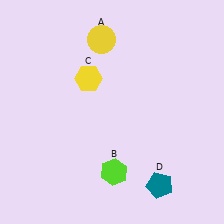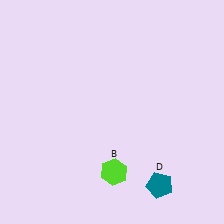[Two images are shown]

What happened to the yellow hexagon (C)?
The yellow hexagon (C) was removed in Image 2. It was in the top-left area of Image 1.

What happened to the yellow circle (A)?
The yellow circle (A) was removed in Image 2. It was in the top-left area of Image 1.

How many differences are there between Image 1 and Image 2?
There are 2 differences between the two images.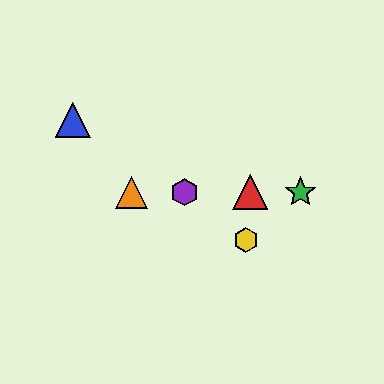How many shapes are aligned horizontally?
4 shapes (the red triangle, the green star, the purple hexagon, the orange triangle) are aligned horizontally.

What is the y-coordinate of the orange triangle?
The orange triangle is at y≈192.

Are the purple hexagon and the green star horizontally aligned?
Yes, both are at y≈192.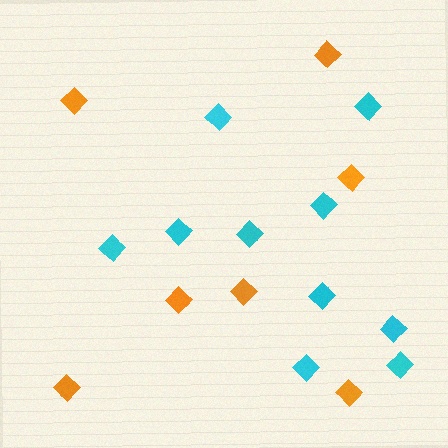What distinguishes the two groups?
There are 2 groups: one group of cyan diamonds (10) and one group of orange diamonds (7).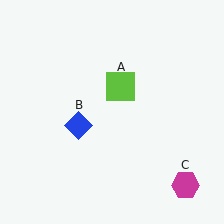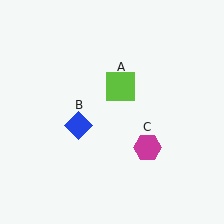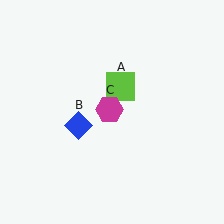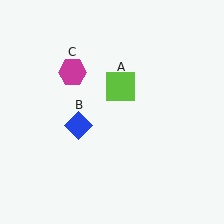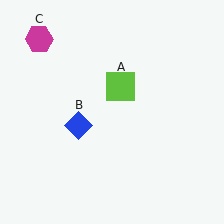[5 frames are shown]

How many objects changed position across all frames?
1 object changed position: magenta hexagon (object C).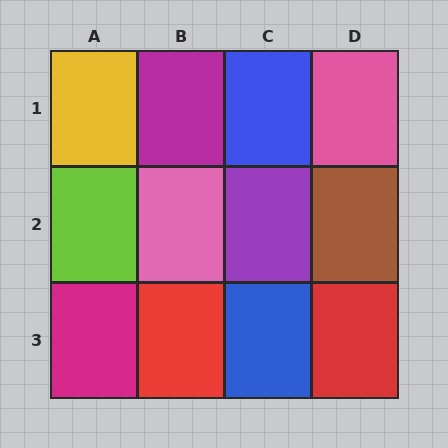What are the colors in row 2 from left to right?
Lime, pink, purple, brown.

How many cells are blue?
2 cells are blue.